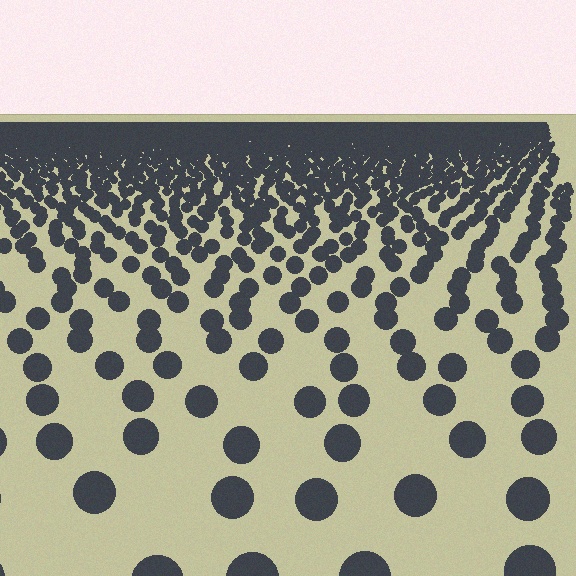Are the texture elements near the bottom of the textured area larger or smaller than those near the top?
Larger. Near the bottom, elements are closer to the viewer and appear at a bigger on-screen size.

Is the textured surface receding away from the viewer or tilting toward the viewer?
The surface is receding away from the viewer. Texture elements get smaller and denser toward the top.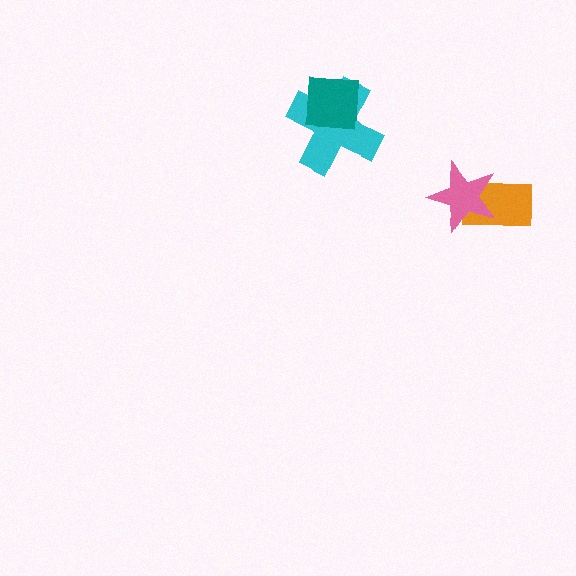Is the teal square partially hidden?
No, no other shape covers it.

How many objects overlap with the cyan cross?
1 object overlaps with the cyan cross.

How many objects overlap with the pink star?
1 object overlaps with the pink star.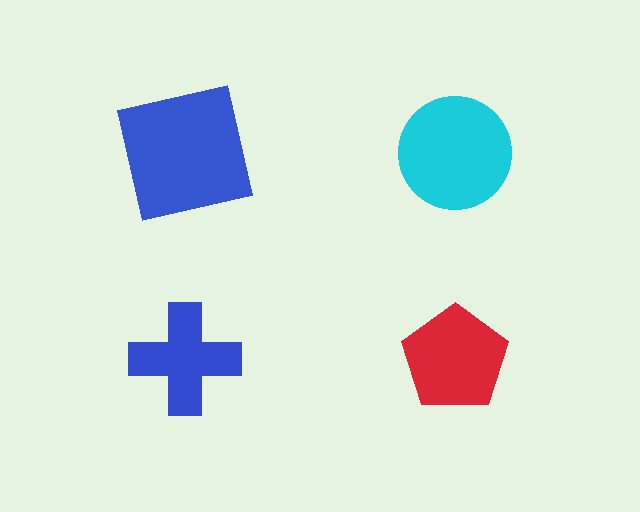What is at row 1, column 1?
A blue square.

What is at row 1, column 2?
A cyan circle.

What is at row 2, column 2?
A red pentagon.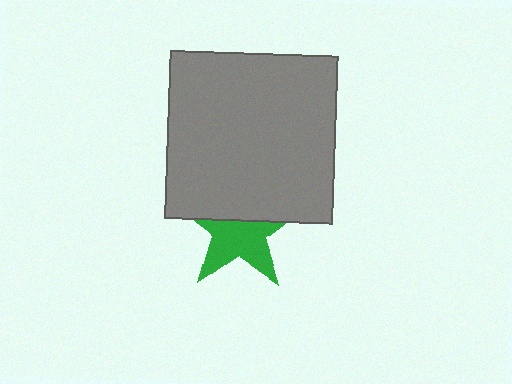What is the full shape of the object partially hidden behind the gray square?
The partially hidden object is a green star.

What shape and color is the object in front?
The object in front is a gray square.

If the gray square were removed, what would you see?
You would see the complete green star.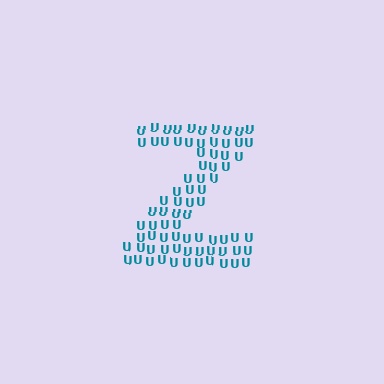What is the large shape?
The large shape is the letter Z.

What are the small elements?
The small elements are letter U's.